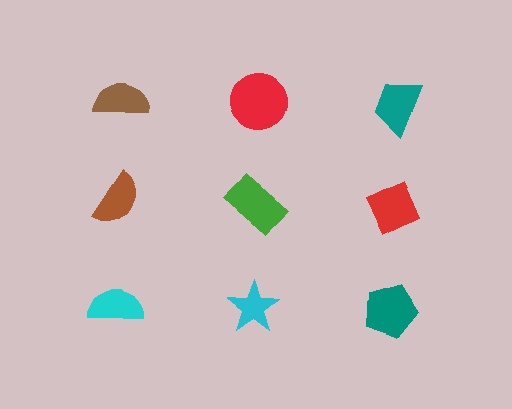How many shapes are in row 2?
3 shapes.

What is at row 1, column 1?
A brown semicircle.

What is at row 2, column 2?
A green rectangle.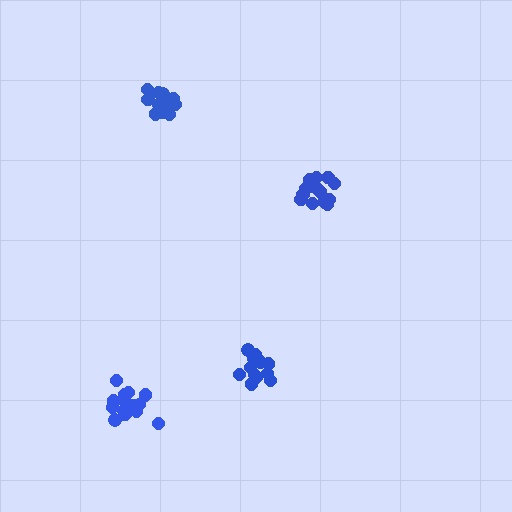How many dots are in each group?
Group 1: 12 dots, Group 2: 15 dots, Group 3: 17 dots, Group 4: 12 dots (56 total).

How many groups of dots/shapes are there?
There are 4 groups.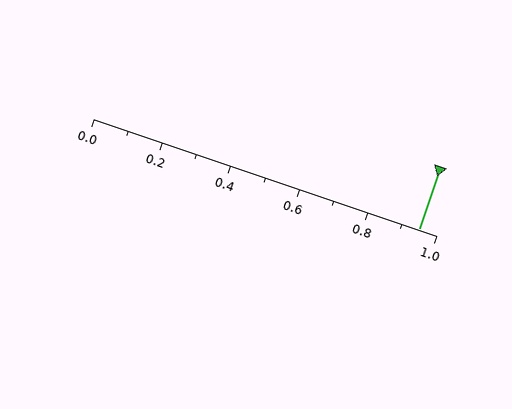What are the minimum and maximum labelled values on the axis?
The axis runs from 0.0 to 1.0.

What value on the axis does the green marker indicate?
The marker indicates approximately 0.95.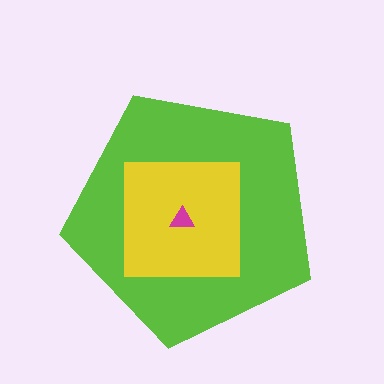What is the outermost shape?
The lime pentagon.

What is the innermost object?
The magenta triangle.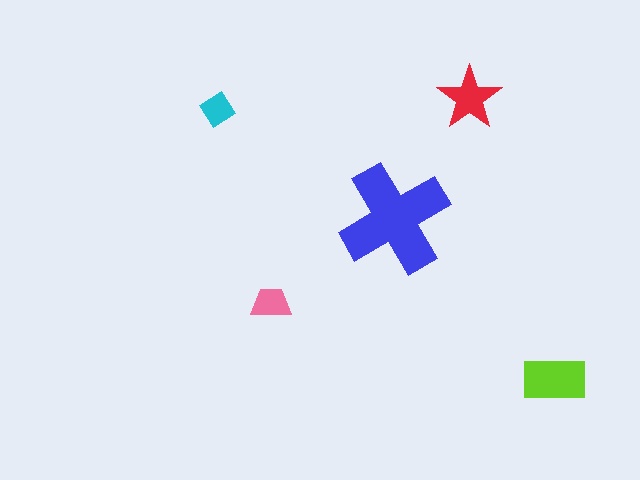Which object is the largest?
The blue cross.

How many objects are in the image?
There are 5 objects in the image.